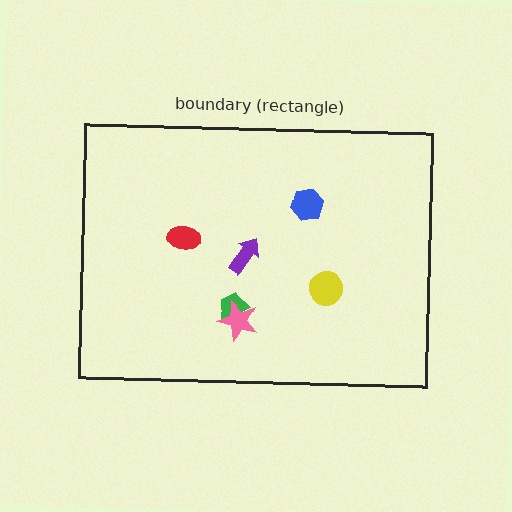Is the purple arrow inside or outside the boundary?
Inside.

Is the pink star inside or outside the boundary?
Inside.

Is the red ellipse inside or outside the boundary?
Inside.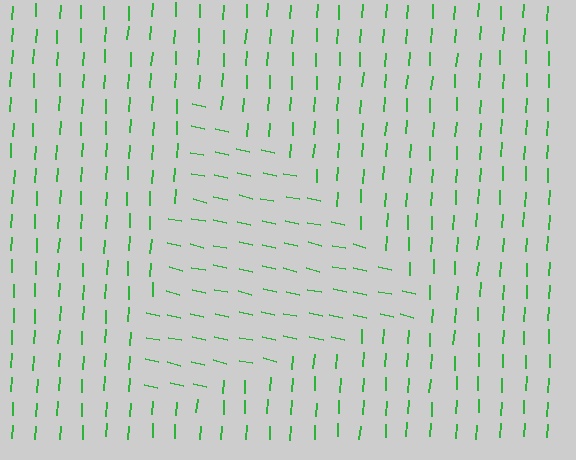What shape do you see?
I see a triangle.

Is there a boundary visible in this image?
Yes, there is a texture boundary formed by a change in line orientation.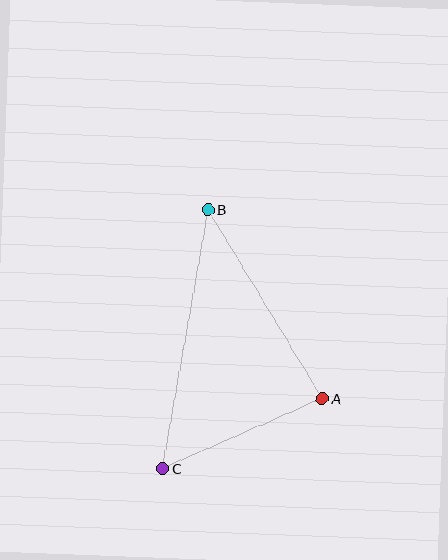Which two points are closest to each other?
Points A and C are closest to each other.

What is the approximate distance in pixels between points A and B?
The distance between A and B is approximately 221 pixels.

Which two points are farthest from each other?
Points B and C are farthest from each other.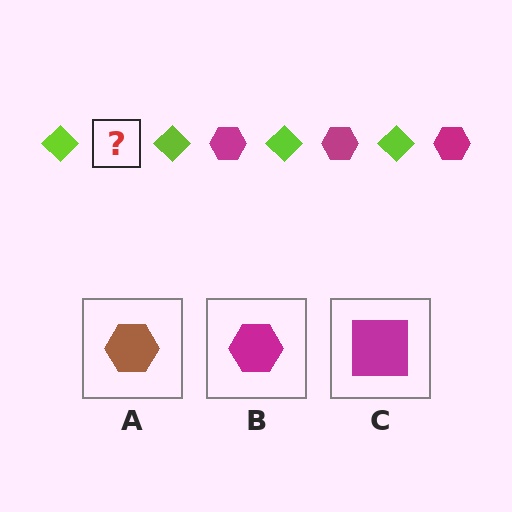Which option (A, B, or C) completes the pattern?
B.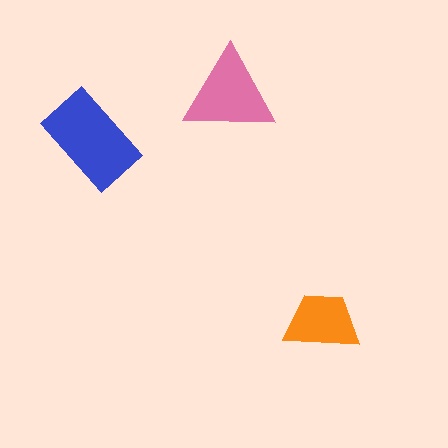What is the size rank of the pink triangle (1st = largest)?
2nd.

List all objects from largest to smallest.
The blue rectangle, the pink triangle, the orange trapezoid.